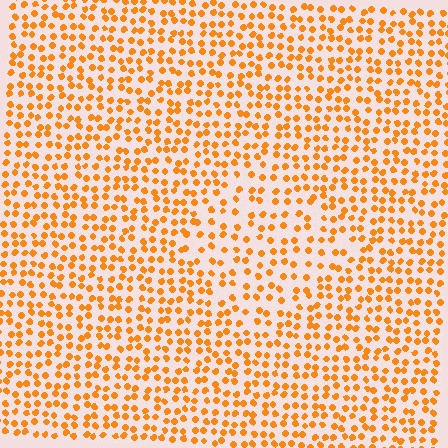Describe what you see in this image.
The image contains small orange elements arranged at two different densities. A diamond-shaped region is visible where the elements are less densely packed than the surrounding area.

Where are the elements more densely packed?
The elements are more densely packed outside the diamond boundary.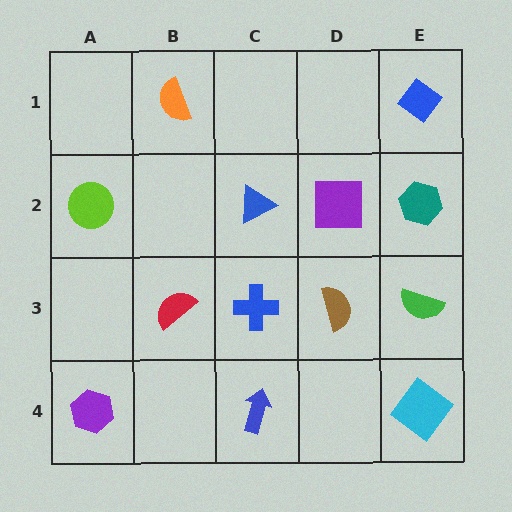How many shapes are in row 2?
4 shapes.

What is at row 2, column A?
A lime circle.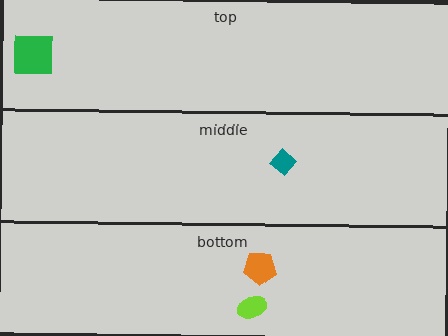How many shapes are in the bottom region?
2.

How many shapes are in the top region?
1.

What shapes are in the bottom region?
The orange pentagon, the lime ellipse.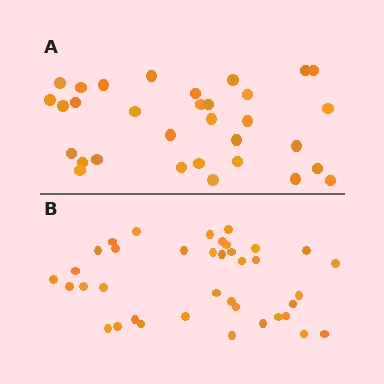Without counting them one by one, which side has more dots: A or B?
Region B (the bottom region) has more dots.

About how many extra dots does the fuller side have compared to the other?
Region B has about 6 more dots than region A.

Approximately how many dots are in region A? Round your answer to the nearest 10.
About 30 dots. (The exact count is 32, which rounds to 30.)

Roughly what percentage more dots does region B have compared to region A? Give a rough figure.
About 20% more.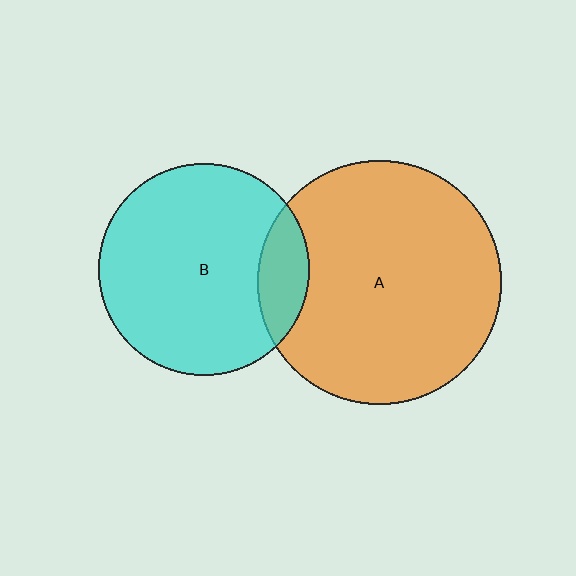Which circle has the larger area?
Circle A (orange).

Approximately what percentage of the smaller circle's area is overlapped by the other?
Approximately 15%.